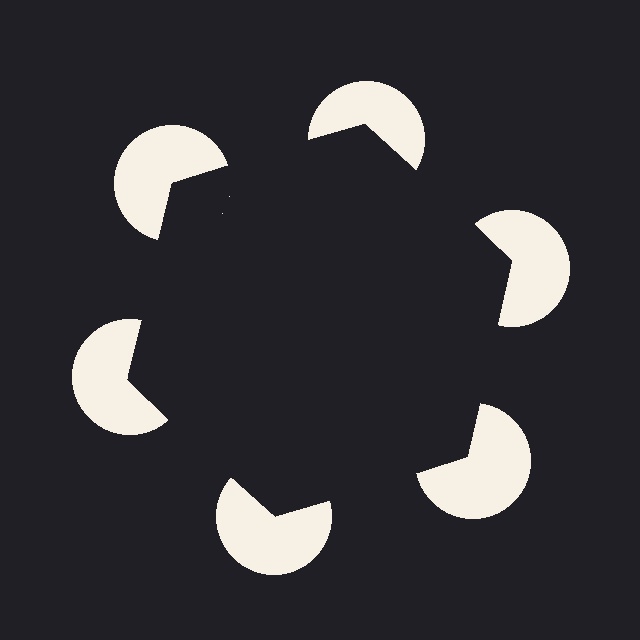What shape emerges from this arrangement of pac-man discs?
An illusory hexagon — its edges are inferred from the aligned wedge cuts in the pac-man discs, not physically drawn.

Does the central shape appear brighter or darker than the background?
It typically appears slightly darker than the background, even though no actual brightness change is drawn.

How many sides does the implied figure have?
6 sides.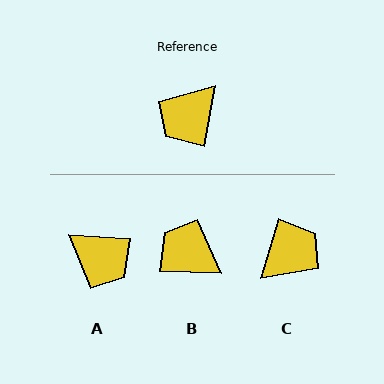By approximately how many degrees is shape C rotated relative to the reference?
Approximately 173 degrees counter-clockwise.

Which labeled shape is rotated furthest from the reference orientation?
C, about 173 degrees away.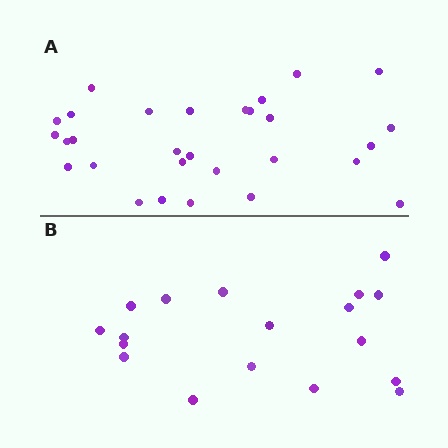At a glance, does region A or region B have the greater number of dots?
Region A (the top region) has more dots.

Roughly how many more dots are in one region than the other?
Region A has roughly 12 or so more dots than region B.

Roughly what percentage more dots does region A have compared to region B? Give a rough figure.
About 60% more.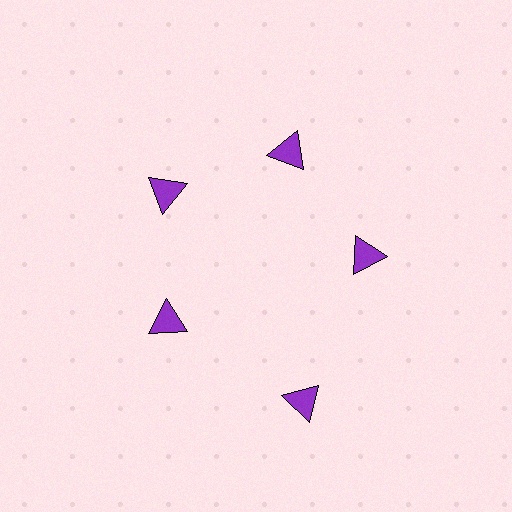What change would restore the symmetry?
The symmetry would be restored by moving it inward, back onto the ring so that all 5 triangles sit at equal angles and equal distance from the center.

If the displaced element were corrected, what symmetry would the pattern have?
It would have 5-fold rotational symmetry — the pattern would map onto itself every 72 degrees.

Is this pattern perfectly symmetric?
No. The 5 purple triangles are arranged in a ring, but one element near the 5 o'clock position is pushed outward from the center, breaking the 5-fold rotational symmetry.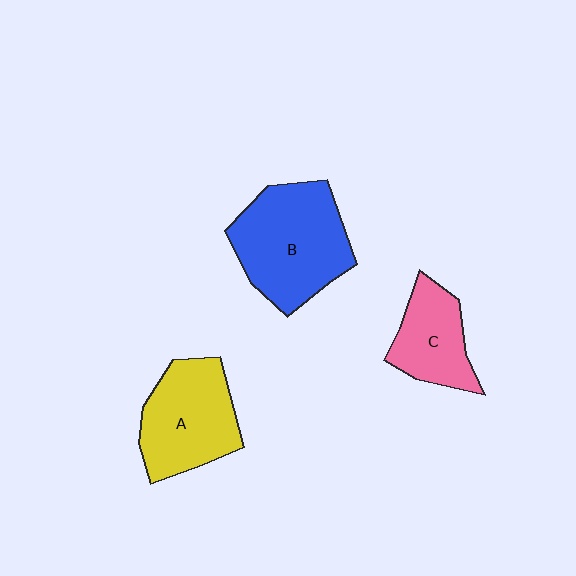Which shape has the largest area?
Shape B (blue).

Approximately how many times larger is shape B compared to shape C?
Approximately 1.7 times.